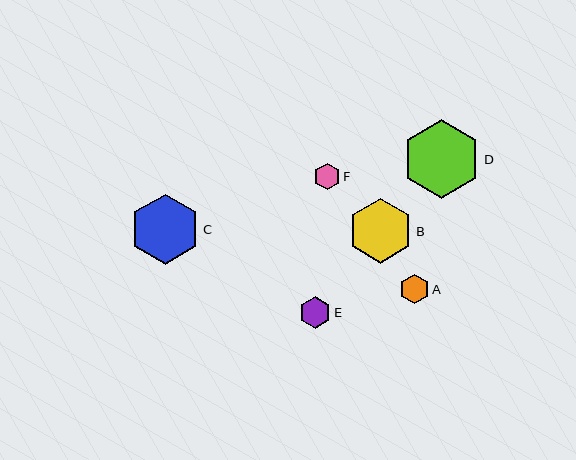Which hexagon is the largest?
Hexagon D is the largest with a size of approximately 79 pixels.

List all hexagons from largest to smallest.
From largest to smallest: D, C, B, E, A, F.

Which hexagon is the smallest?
Hexagon F is the smallest with a size of approximately 26 pixels.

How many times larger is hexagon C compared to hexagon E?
Hexagon C is approximately 2.2 times the size of hexagon E.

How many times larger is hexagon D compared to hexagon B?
Hexagon D is approximately 1.2 times the size of hexagon B.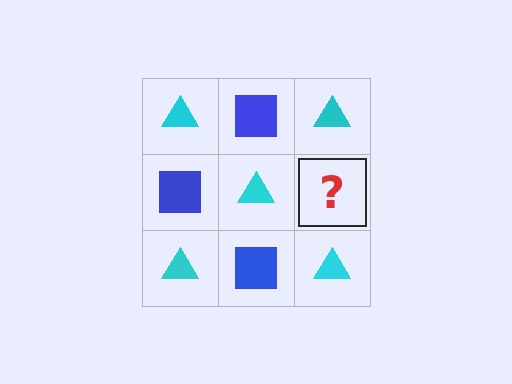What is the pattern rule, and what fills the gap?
The rule is that it alternates cyan triangle and blue square in a checkerboard pattern. The gap should be filled with a blue square.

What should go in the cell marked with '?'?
The missing cell should contain a blue square.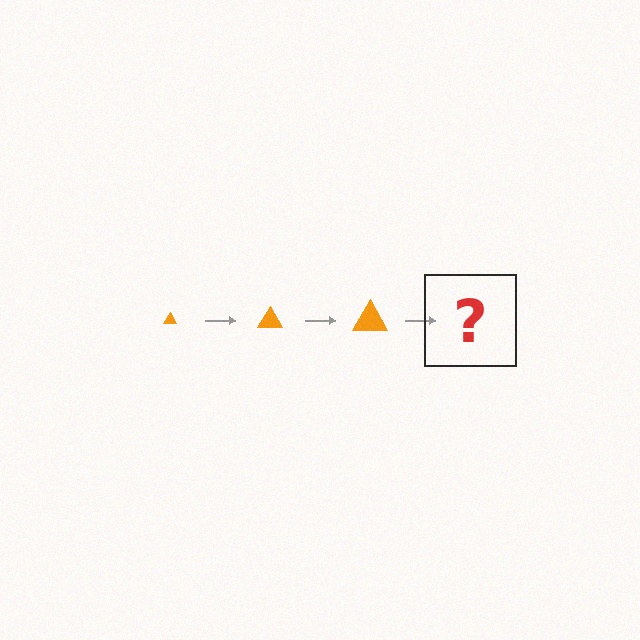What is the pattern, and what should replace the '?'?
The pattern is that the triangle gets progressively larger each step. The '?' should be an orange triangle, larger than the previous one.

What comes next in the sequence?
The next element should be an orange triangle, larger than the previous one.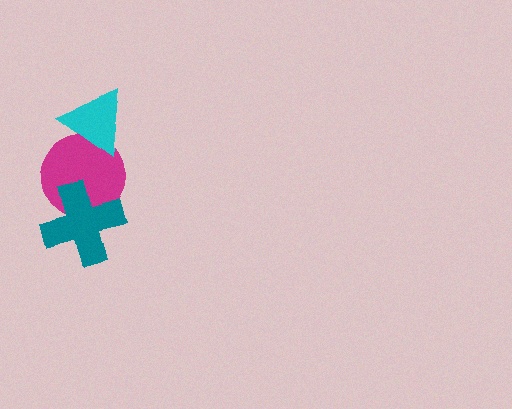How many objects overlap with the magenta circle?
2 objects overlap with the magenta circle.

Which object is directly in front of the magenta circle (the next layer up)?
The teal cross is directly in front of the magenta circle.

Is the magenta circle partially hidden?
Yes, it is partially covered by another shape.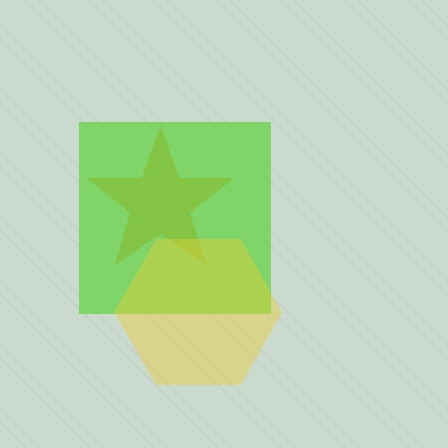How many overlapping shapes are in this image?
There are 3 overlapping shapes in the image.